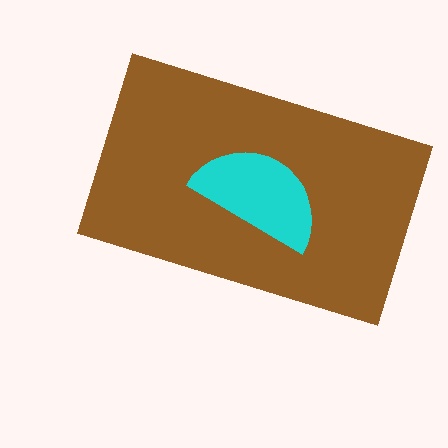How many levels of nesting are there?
2.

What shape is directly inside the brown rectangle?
The cyan semicircle.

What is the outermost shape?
The brown rectangle.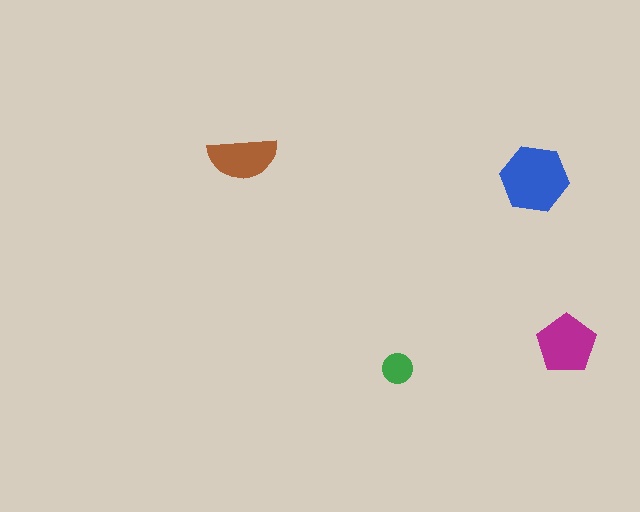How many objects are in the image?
There are 4 objects in the image.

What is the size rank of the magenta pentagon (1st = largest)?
2nd.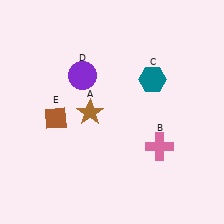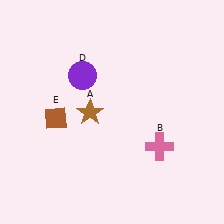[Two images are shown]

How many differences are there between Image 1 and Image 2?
There is 1 difference between the two images.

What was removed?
The teal hexagon (C) was removed in Image 2.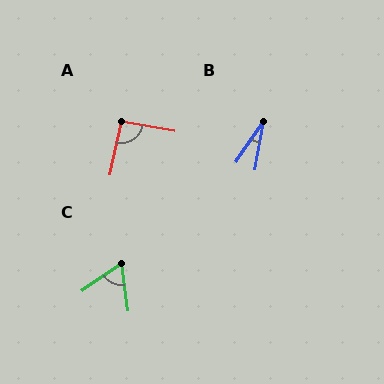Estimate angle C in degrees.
Approximately 63 degrees.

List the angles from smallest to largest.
B (24°), C (63°), A (92°).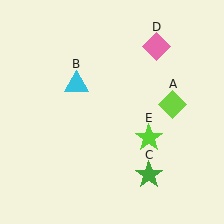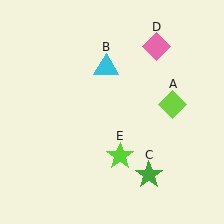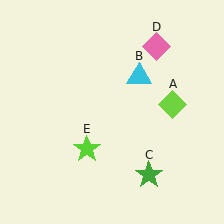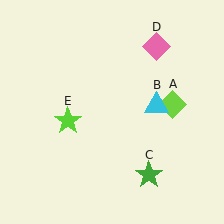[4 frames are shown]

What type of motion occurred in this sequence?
The cyan triangle (object B), lime star (object E) rotated clockwise around the center of the scene.